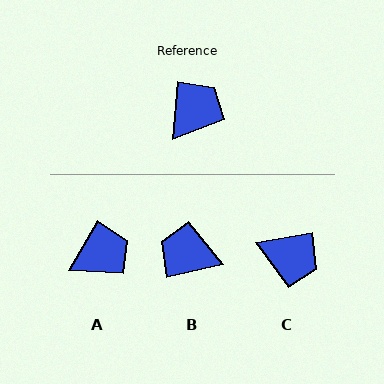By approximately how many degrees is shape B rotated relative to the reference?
Approximately 107 degrees counter-clockwise.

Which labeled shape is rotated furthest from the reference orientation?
B, about 107 degrees away.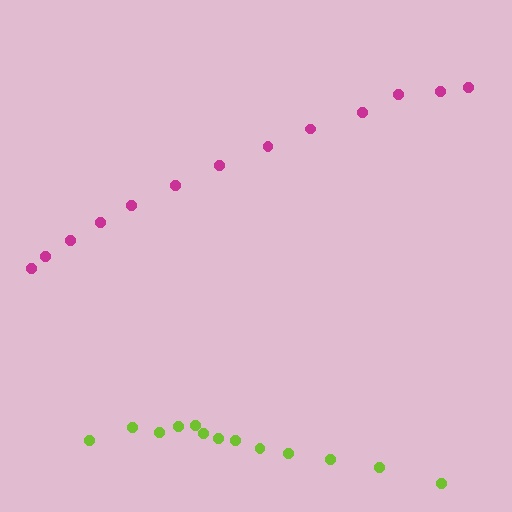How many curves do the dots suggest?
There are 2 distinct paths.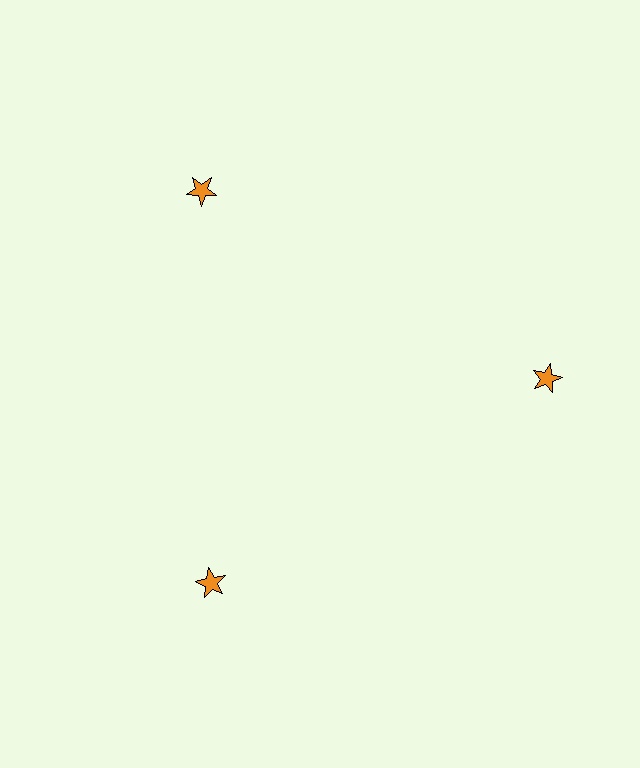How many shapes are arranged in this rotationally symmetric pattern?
There are 3 shapes, arranged in 3 groups of 1.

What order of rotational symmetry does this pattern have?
This pattern has 3-fold rotational symmetry.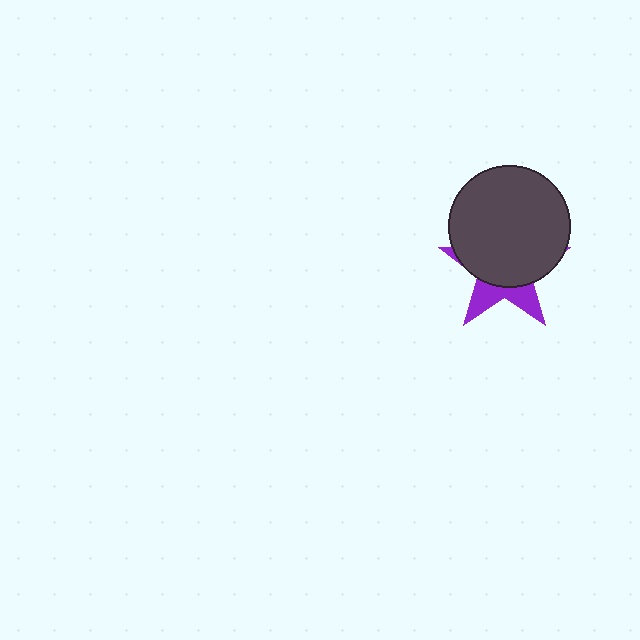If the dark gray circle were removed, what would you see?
You would see the complete purple star.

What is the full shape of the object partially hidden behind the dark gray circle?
The partially hidden object is a purple star.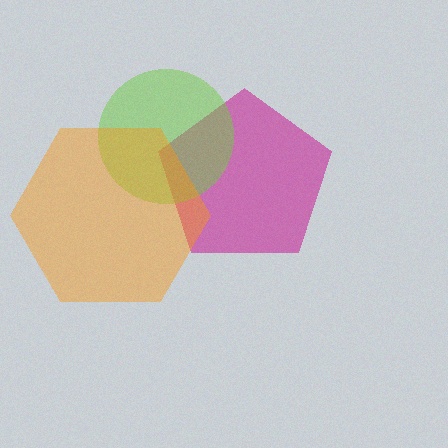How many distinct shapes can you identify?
There are 3 distinct shapes: a magenta pentagon, a lime circle, an orange hexagon.